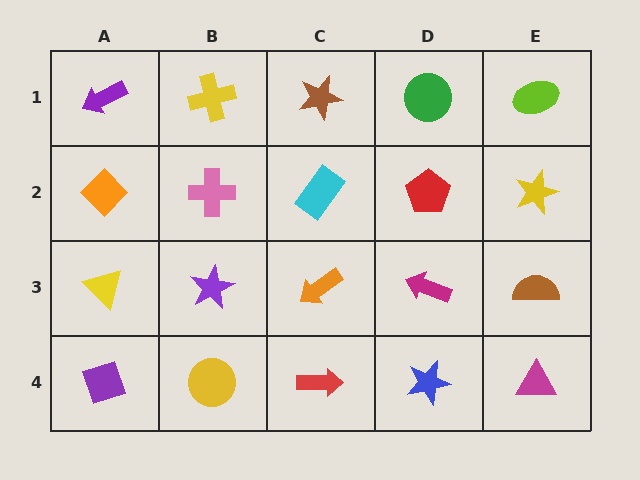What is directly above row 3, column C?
A cyan rectangle.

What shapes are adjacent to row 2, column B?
A yellow cross (row 1, column B), a purple star (row 3, column B), an orange diamond (row 2, column A), a cyan rectangle (row 2, column C).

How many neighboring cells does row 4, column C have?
3.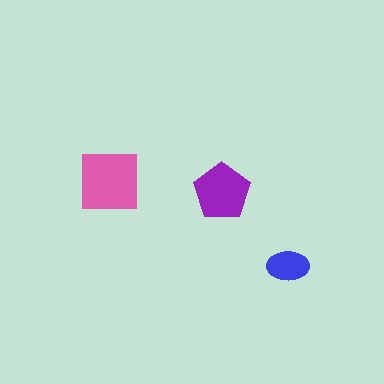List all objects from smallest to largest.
The blue ellipse, the purple pentagon, the pink square.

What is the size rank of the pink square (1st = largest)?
1st.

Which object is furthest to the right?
The blue ellipse is rightmost.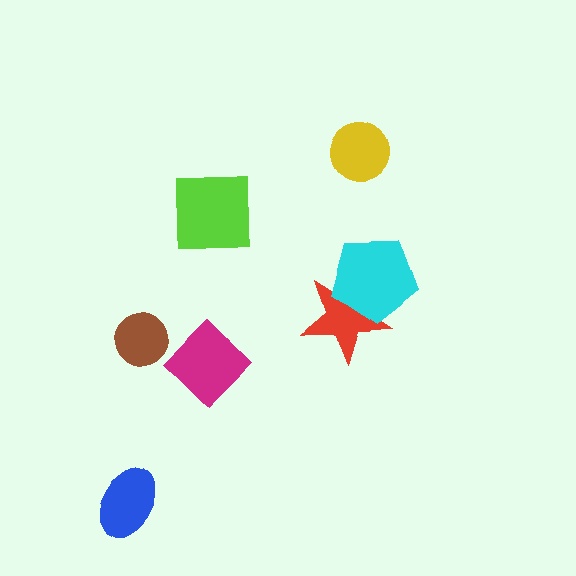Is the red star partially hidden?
Yes, it is partially covered by another shape.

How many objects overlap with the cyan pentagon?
1 object overlaps with the cyan pentagon.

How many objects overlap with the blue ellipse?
0 objects overlap with the blue ellipse.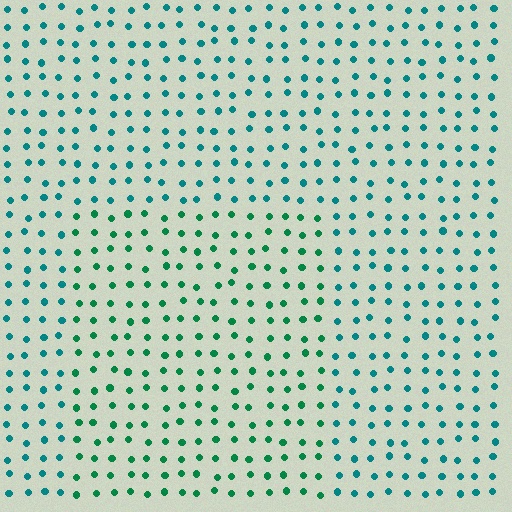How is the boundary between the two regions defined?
The boundary is defined purely by a slight shift in hue (about 30 degrees). Spacing, size, and orientation are identical on both sides.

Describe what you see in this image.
The image is filled with small teal elements in a uniform arrangement. A rectangle-shaped region is visible where the elements are tinted to a slightly different hue, forming a subtle color boundary.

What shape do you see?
I see a rectangle.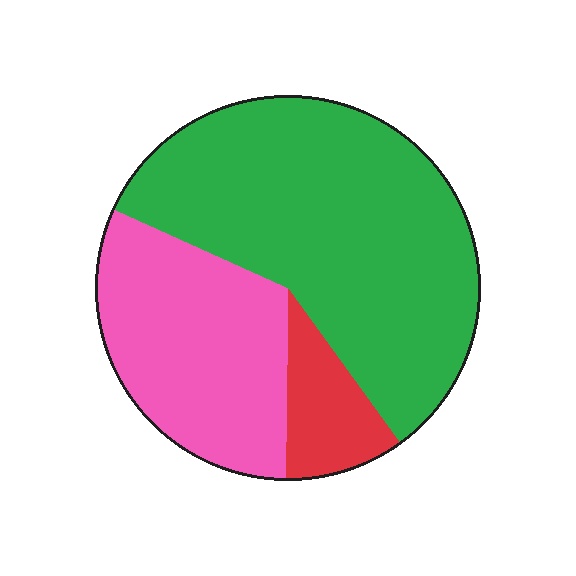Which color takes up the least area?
Red, at roughly 10%.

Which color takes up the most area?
Green, at roughly 60%.